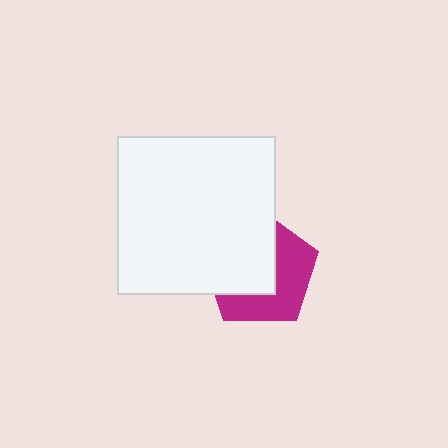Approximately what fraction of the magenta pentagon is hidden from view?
Roughly 53% of the magenta pentagon is hidden behind the white square.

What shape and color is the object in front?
The object in front is a white square.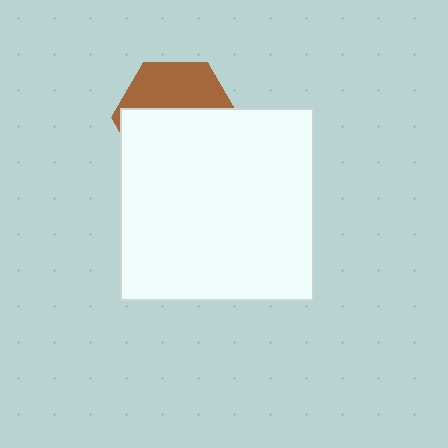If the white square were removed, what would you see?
You would see the complete brown hexagon.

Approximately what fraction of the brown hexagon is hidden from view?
Roughly 60% of the brown hexagon is hidden behind the white square.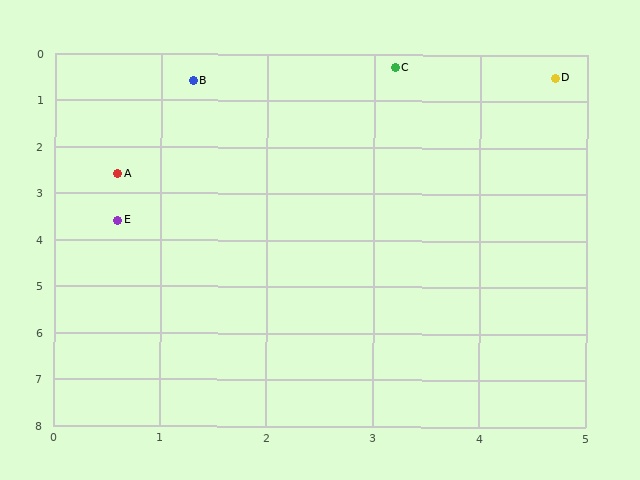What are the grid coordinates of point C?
Point C is at approximately (3.2, 0.3).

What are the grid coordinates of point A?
Point A is at approximately (0.6, 2.6).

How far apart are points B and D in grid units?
Points B and D are about 3.4 grid units apart.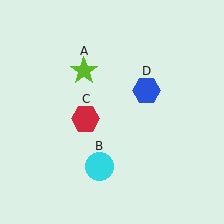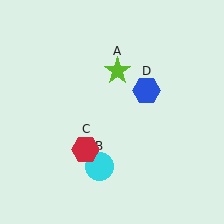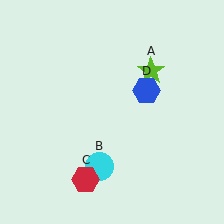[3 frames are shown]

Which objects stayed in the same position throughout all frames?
Cyan circle (object B) and blue hexagon (object D) remained stationary.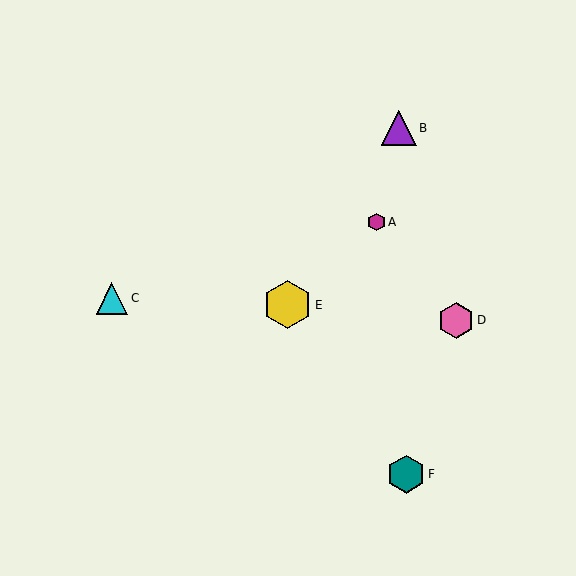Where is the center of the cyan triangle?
The center of the cyan triangle is at (112, 298).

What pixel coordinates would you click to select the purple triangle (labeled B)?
Click at (399, 128) to select the purple triangle B.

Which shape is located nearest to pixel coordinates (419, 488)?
The teal hexagon (labeled F) at (406, 474) is nearest to that location.